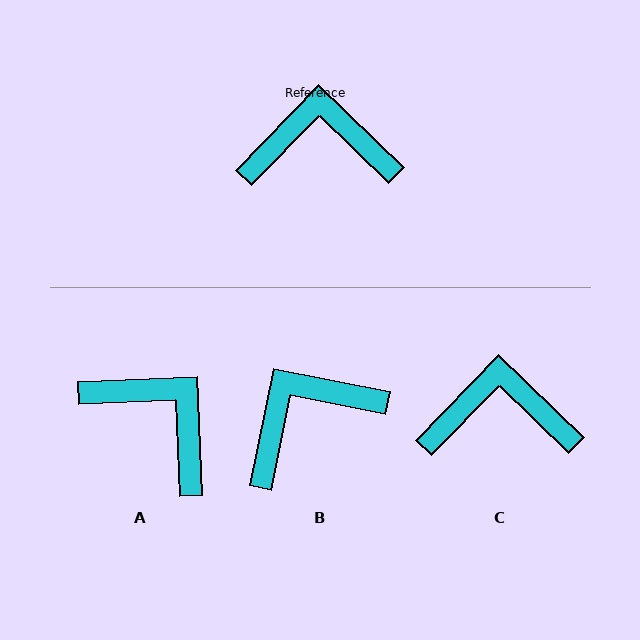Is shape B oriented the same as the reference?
No, it is off by about 33 degrees.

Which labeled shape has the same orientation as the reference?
C.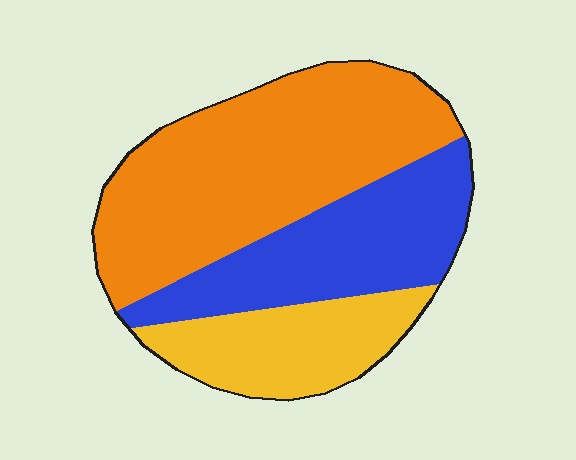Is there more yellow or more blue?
Blue.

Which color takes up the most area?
Orange, at roughly 50%.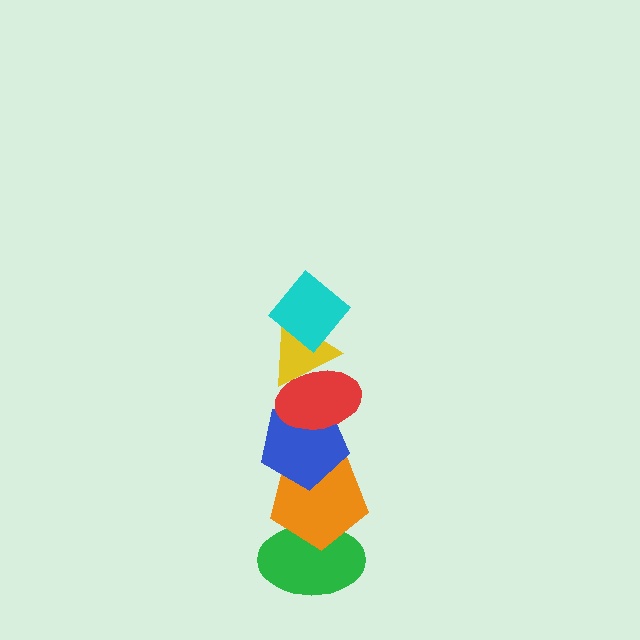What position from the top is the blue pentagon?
The blue pentagon is 4th from the top.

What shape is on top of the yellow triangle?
The cyan diamond is on top of the yellow triangle.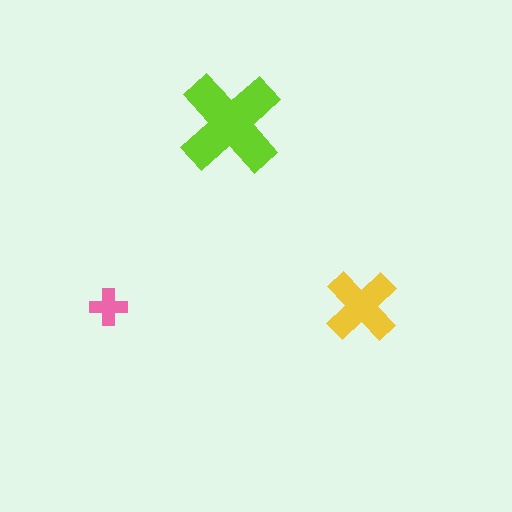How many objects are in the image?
There are 3 objects in the image.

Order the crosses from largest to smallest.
the lime one, the yellow one, the pink one.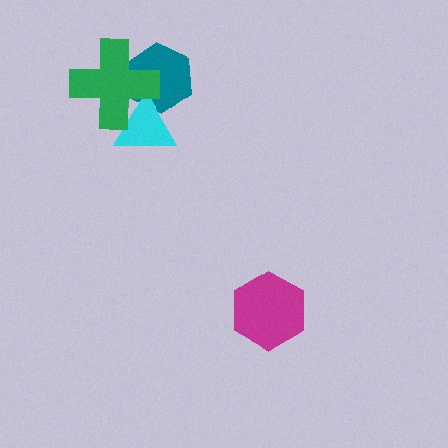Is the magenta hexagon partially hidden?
No, no other shape covers it.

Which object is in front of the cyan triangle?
The green cross is in front of the cyan triangle.